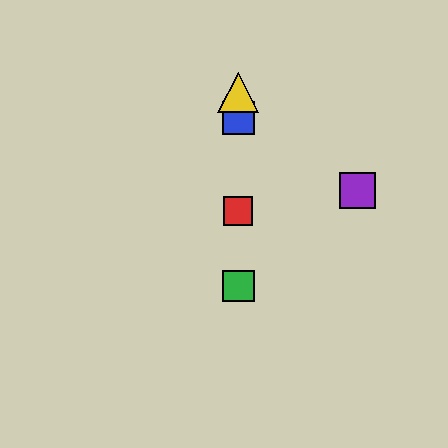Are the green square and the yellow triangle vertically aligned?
Yes, both are at x≈238.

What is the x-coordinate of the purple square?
The purple square is at x≈358.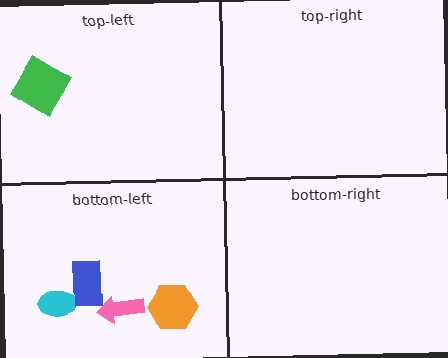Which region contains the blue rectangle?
The bottom-left region.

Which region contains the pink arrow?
The bottom-left region.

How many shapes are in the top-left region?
1.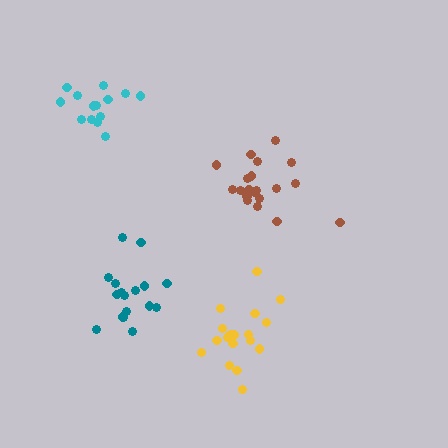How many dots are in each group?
Group 1: 19 dots, Group 2: 20 dots, Group 3: 14 dots, Group 4: 17 dots (70 total).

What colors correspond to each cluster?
The clusters are colored: yellow, brown, cyan, teal.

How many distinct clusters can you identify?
There are 4 distinct clusters.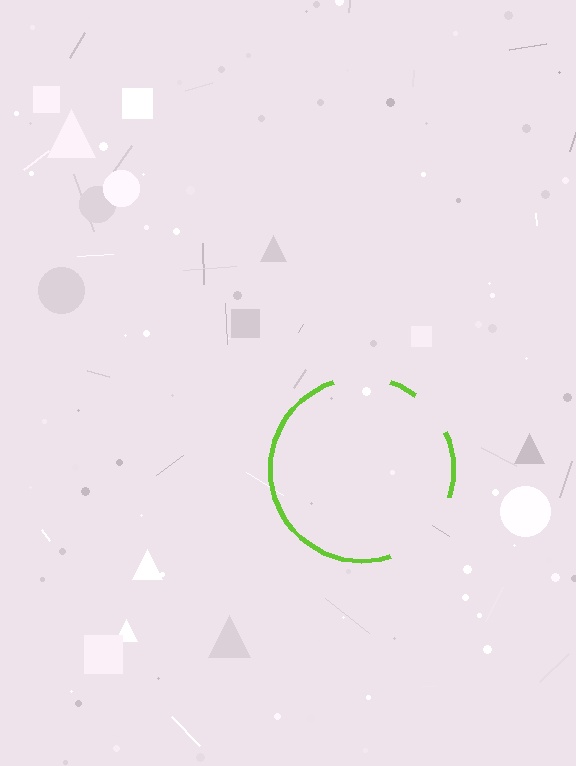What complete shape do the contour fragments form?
The contour fragments form a circle.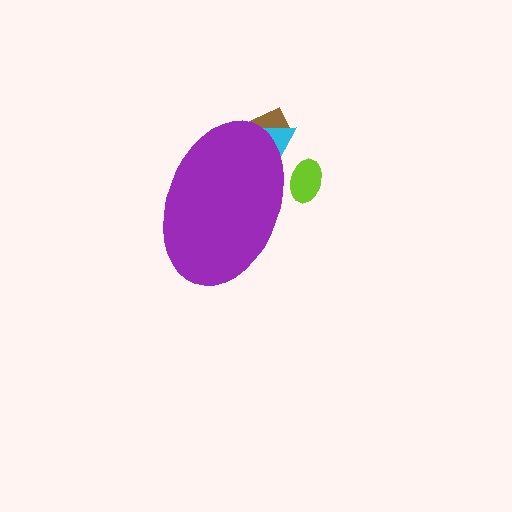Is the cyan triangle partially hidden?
Yes, the cyan triangle is partially hidden behind the purple ellipse.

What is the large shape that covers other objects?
A purple ellipse.